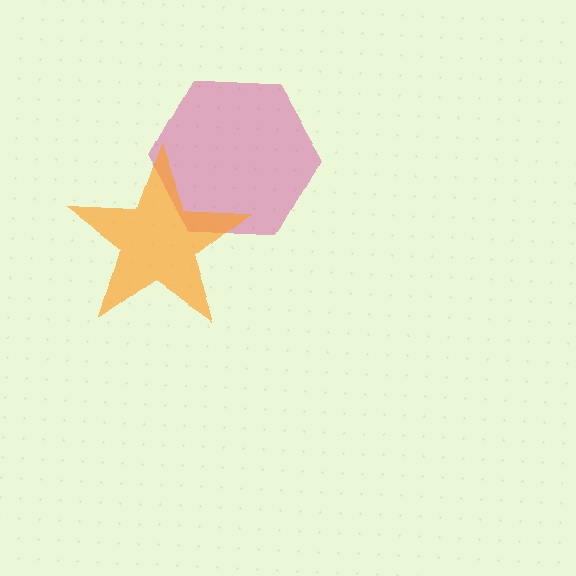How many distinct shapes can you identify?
There are 2 distinct shapes: a magenta hexagon, an orange star.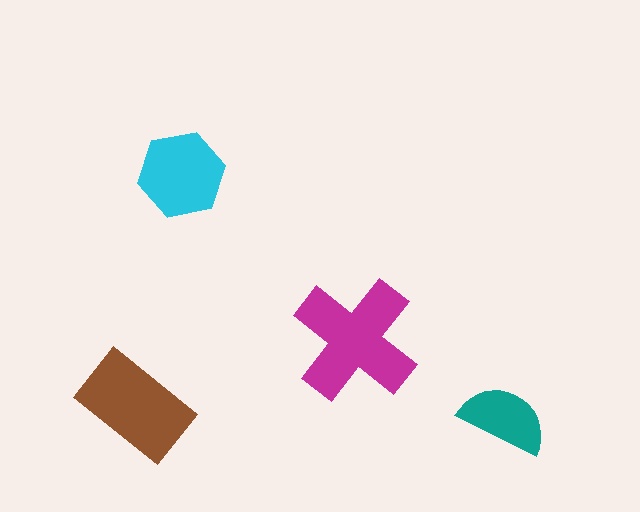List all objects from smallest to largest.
The teal semicircle, the cyan hexagon, the brown rectangle, the magenta cross.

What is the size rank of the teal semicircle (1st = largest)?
4th.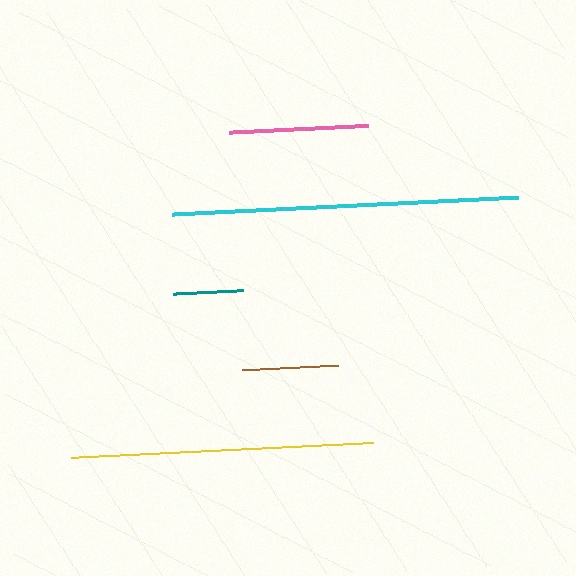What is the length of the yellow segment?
The yellow segment is approximately 302 pixels long.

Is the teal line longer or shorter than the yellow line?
The yellow line is longer than the teal line.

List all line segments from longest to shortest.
From longest to shortest: cyan, yellow, pink, brown, teal.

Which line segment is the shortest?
The teal line is the shortest at approximately 69 pixels.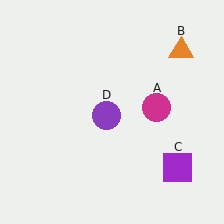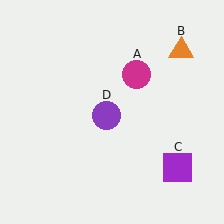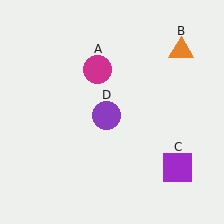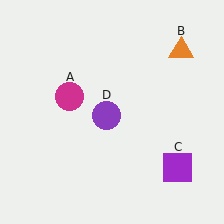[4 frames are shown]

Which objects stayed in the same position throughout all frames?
Orange triangle (object B) and purple square (object C) and purple circle (object D) remained stationary.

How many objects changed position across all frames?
1 object changed position: magenta circle (object A).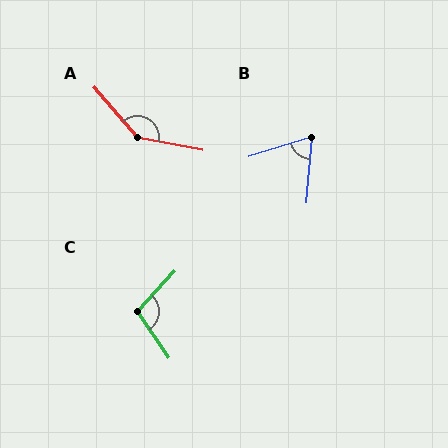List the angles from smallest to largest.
B (68°), C (103°), A (141°).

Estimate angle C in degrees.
Approximately 103 degrees.